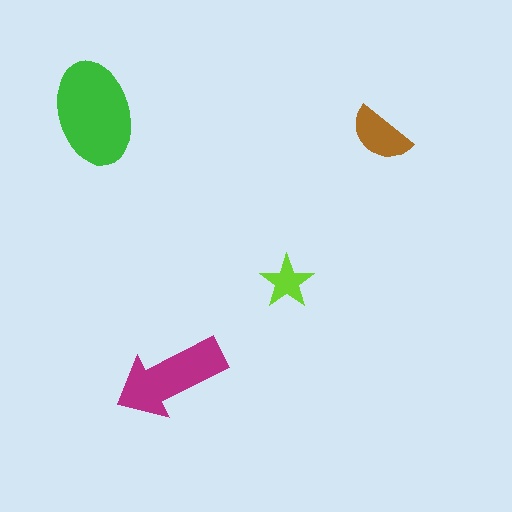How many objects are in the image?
There are 4 objects in the image.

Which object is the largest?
The green ellipse.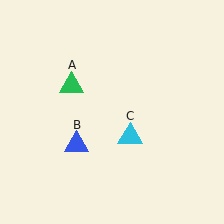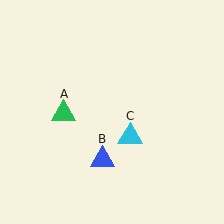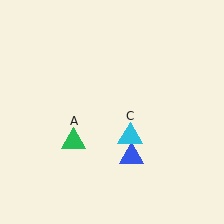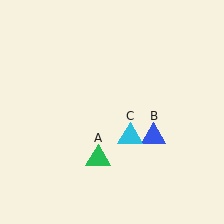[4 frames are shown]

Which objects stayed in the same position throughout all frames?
Cyan triangle (object C) remained stationary.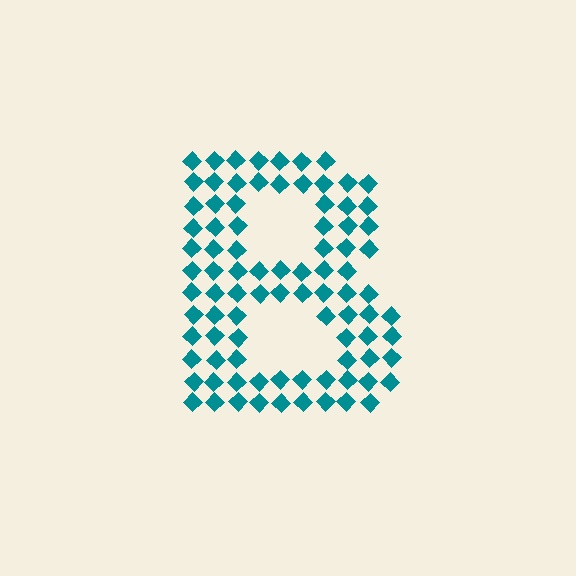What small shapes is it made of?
It is made of small diamonds.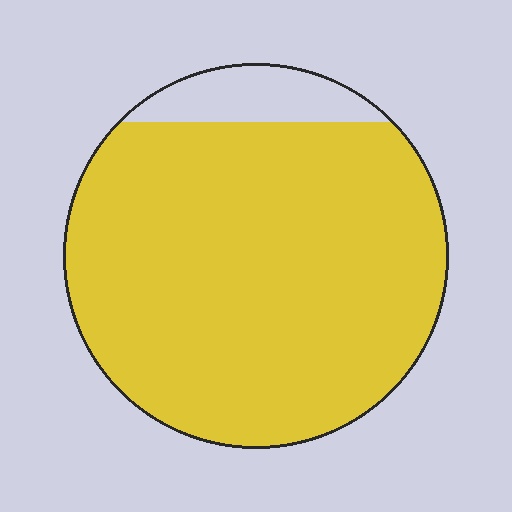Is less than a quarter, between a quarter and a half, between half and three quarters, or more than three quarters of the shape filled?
More than three quarters.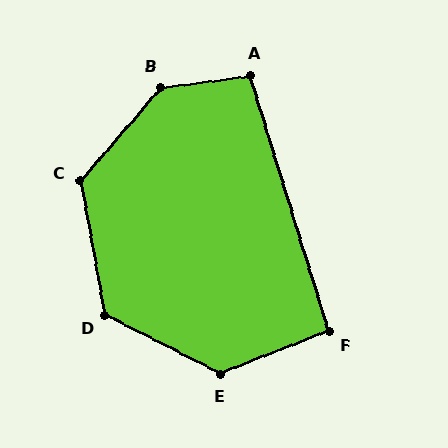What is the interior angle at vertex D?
Approximately 127 degrees (obtuse).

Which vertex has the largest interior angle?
B, at approximately 138 degrees.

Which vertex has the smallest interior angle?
F, at approximately 94 degrees.